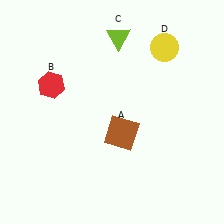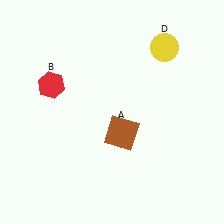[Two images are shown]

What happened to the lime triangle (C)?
The lime triangle (C) was removed in Image 2. It was in the top-right area of Image 1.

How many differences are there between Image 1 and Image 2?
There is 1 difference between the two images.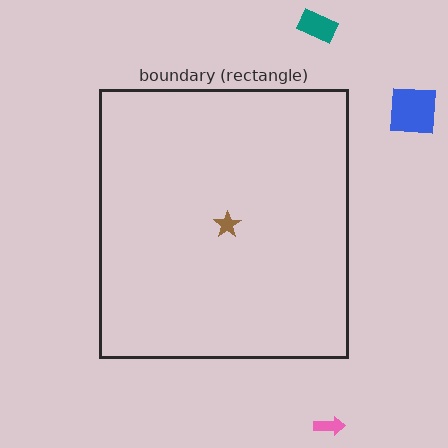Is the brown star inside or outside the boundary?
Inside.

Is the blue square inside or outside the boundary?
Outside.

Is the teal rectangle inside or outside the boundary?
Outside.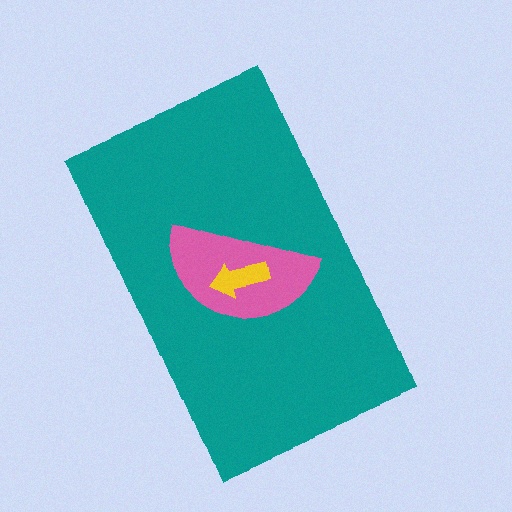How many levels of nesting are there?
3.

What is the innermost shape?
The yellow arrow.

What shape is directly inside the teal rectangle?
The pink semicircle.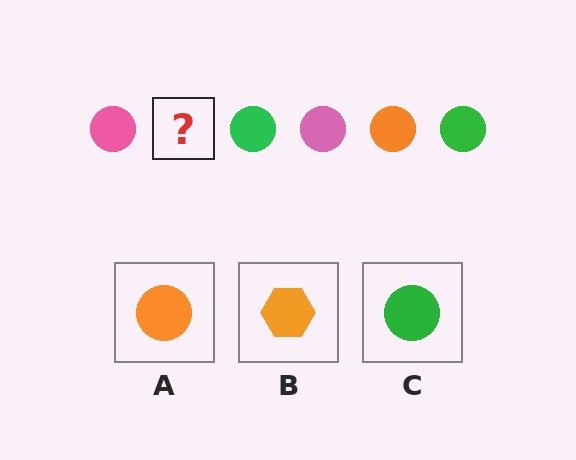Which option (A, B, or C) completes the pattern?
A.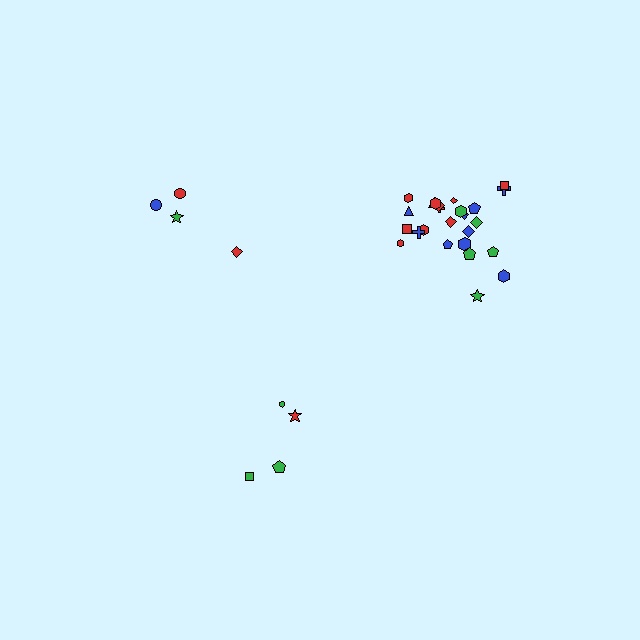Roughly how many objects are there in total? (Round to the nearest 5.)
Roughly 35 objects in total.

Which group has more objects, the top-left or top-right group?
The top-right group.